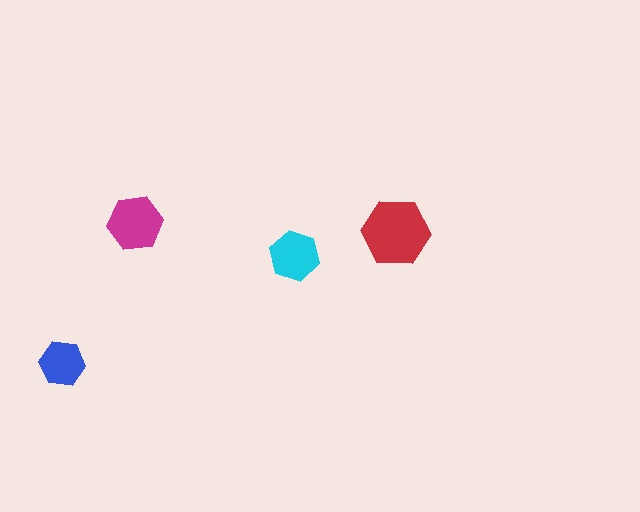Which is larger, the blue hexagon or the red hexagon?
The red one.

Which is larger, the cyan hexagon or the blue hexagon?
The cyan one.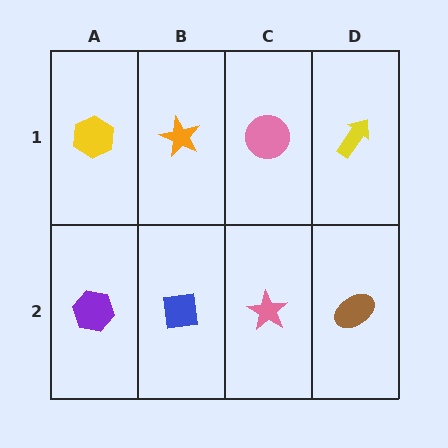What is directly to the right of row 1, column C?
A yellow arrow.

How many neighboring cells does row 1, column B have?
3.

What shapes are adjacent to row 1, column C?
A pink star (row 2, column C), an orange star (row 1, column B), a yellow arrow (row 1, column D).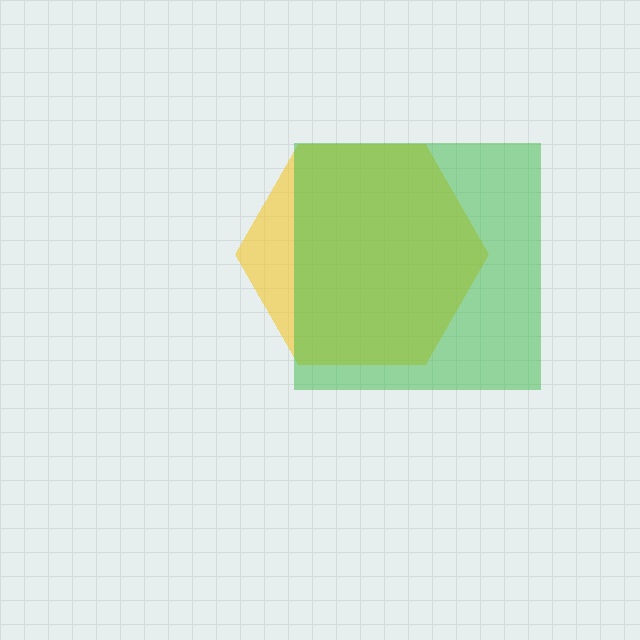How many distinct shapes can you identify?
There are 2 distinct shapes: a yellow hexagon, a green square.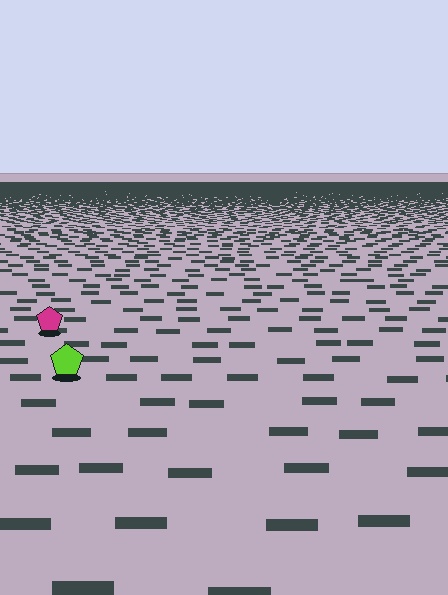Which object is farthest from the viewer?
The magenta pentagon is farthest from the viewer. It appears smaller and the ground texture around it is denser.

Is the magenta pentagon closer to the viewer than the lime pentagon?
No. The lime pentagon is closer — you can tell from the texture gradient: the ground texture is coarser near it.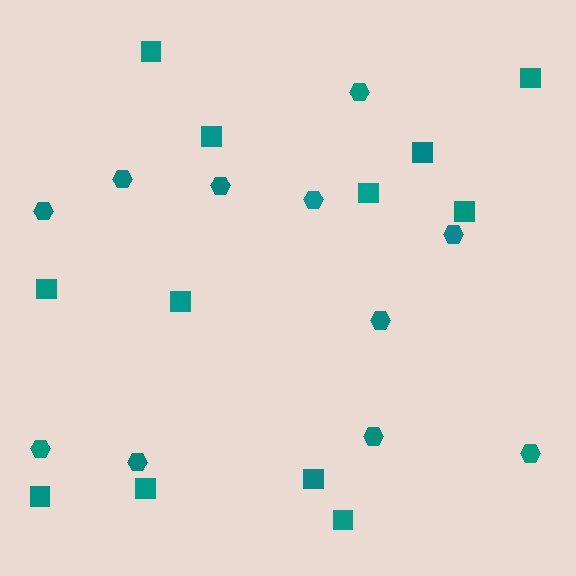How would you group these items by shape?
There are 2 groups: one group of squares (12) and one group of hexagons (11).